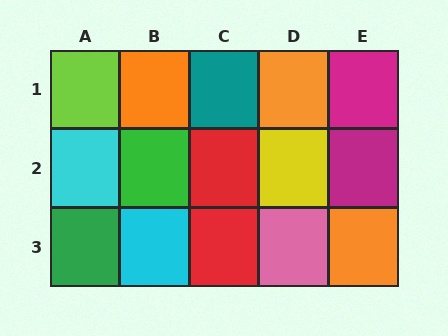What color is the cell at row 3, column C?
Red.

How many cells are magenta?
2 cells are magenta.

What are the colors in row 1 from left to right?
Lime, orange, teal, orange, magenta.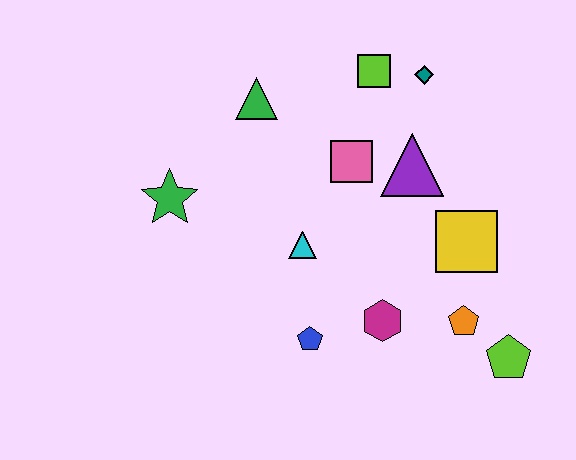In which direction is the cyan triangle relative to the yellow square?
The cyan triangle is to the left of the yellow square.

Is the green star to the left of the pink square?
Yes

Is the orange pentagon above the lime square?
No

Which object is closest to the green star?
The green triangle is closest to the green star.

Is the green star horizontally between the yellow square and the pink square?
No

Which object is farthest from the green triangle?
The lime pentagon is farthest from the green triangle.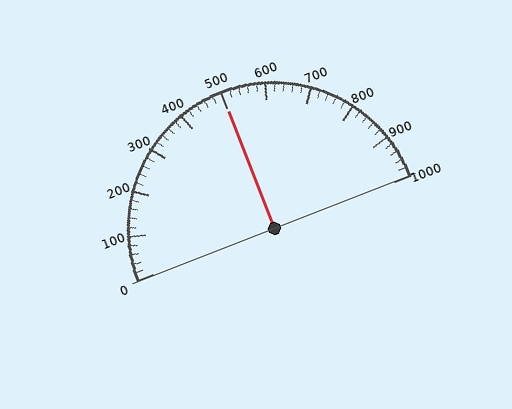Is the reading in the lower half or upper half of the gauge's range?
The reading is in the upper half of the range (0 to 1000).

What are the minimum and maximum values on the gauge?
The gauge ranges from 0 to 1000.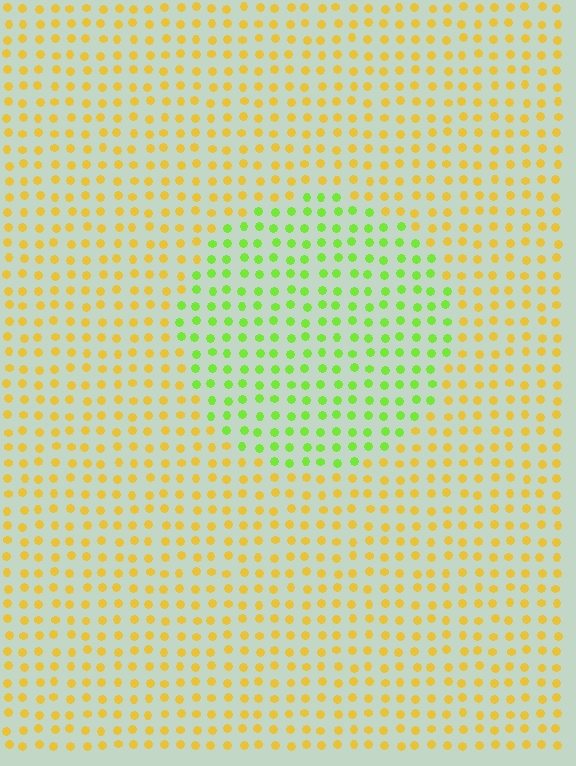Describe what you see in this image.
The image is filled with small yellow elements in a uniform arrangement. A circle-shaped region is visible where the elements are tinted to a slightly different hue, forming a subtle color boundary.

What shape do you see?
I see a circle.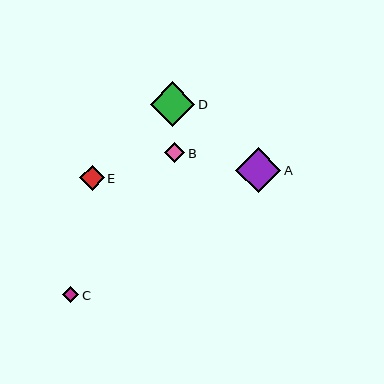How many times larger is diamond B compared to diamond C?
Diamond B is approximately 1.3 times the size of diamond C.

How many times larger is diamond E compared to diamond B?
Diamond E is approximately 1.3 times the size of diamond B.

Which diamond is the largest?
Diamond A is the largest with a size of approximately 45 pixels.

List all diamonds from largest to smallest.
From largest to smallest: A, D, E, B, C.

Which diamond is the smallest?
Diamond C is the smallest with a size of approximately 16 pixels.